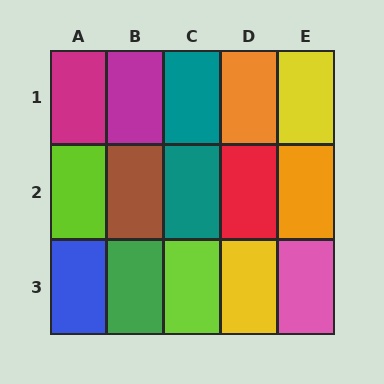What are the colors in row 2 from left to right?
Lime, brown, teal, red, orange.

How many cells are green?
1 cell is green.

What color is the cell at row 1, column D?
Orange.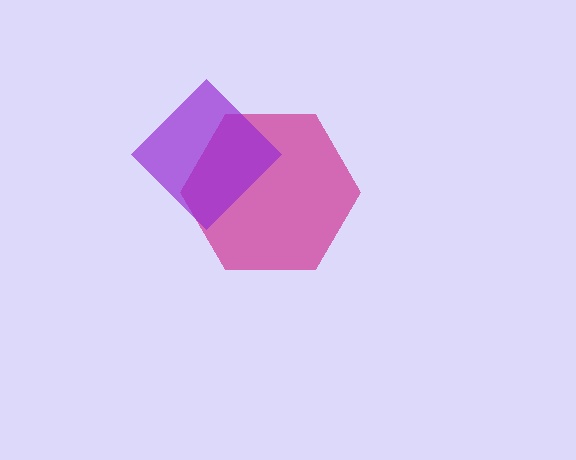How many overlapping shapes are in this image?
There are 2 overlapping shapes in the image.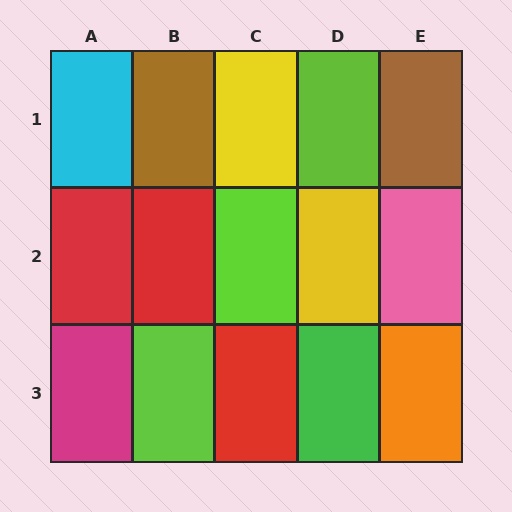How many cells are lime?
3 cells are lime.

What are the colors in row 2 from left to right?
Red, red, lime, yellow, pink.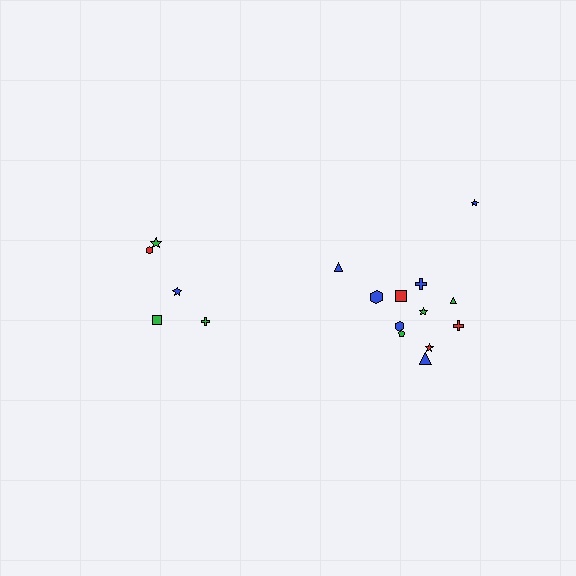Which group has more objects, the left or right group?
The right group.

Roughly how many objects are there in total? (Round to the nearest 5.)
Roughly 15 objects in total.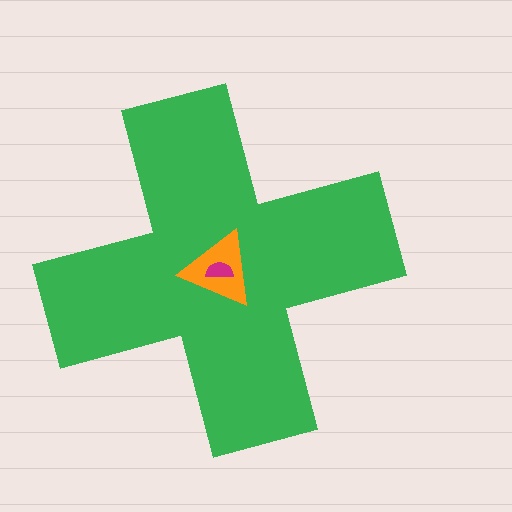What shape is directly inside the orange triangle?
The magenta semicircle.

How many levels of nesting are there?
3.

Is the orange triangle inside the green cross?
Yes.